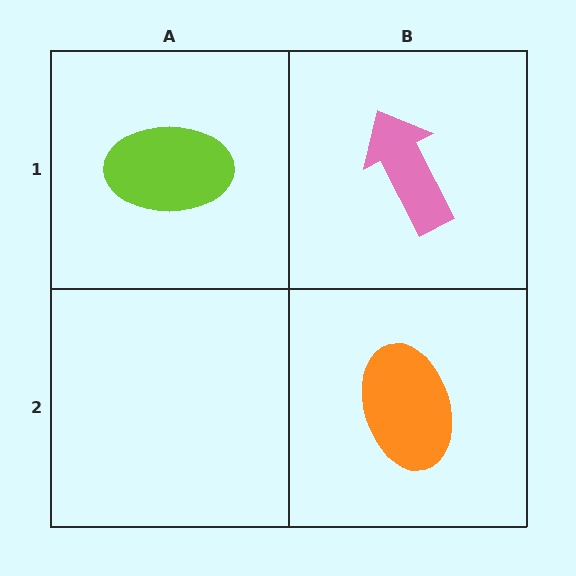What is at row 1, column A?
A lime ellipse.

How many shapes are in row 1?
2 shapes.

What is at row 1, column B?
A pink arrow.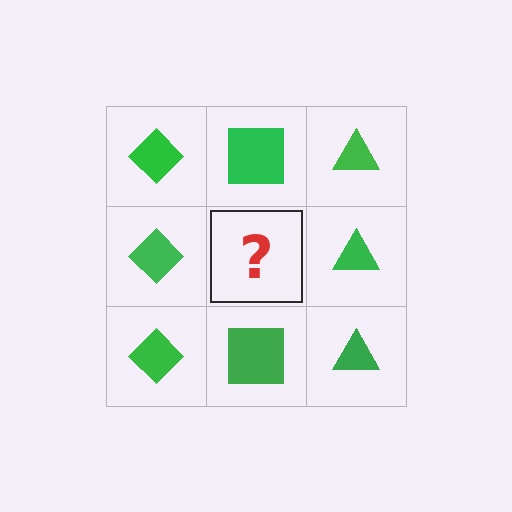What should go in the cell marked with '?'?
The missing cell should contain a green square.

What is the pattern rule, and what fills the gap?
The rule is that each column has a consistent shape. The gap should be filled with a green square.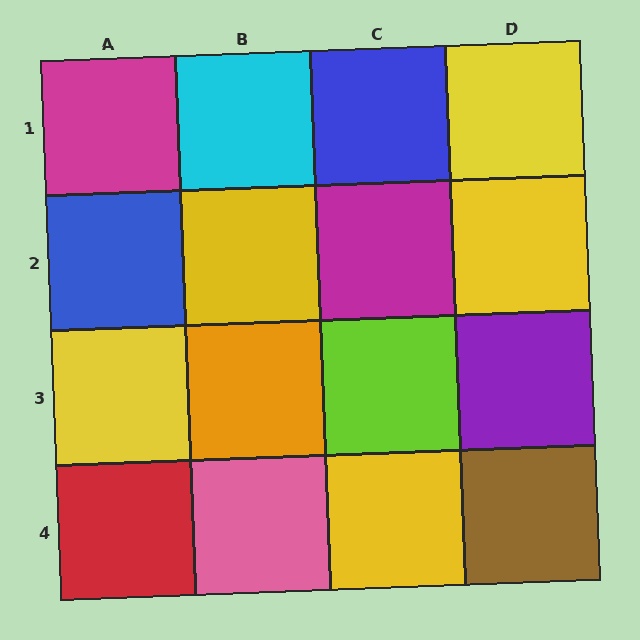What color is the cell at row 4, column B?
Pink.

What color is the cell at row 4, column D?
Brown.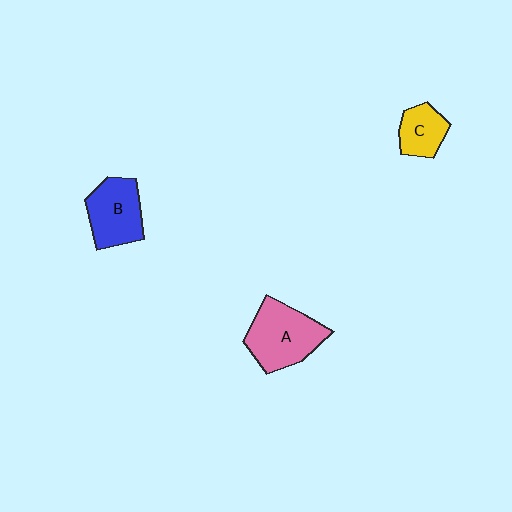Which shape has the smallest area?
Shape C (yellow).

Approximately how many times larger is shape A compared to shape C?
Approximately 1.9 times.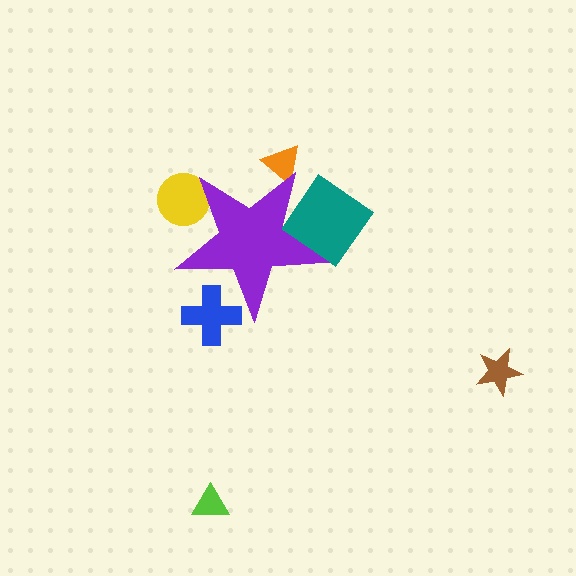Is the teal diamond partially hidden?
Yes, the teal diamond is partially hidden behind the purple star.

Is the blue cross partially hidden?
Yes, the blue cross is partially hidden behind the purple star.